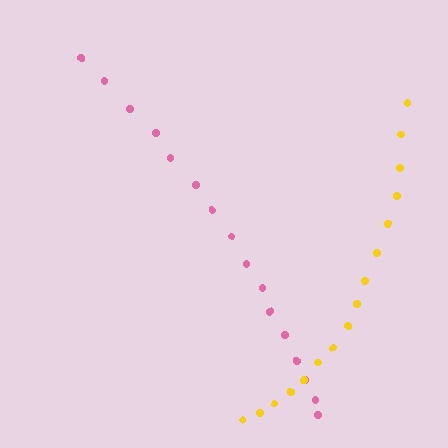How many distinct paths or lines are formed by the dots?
There are 2 distinct paths.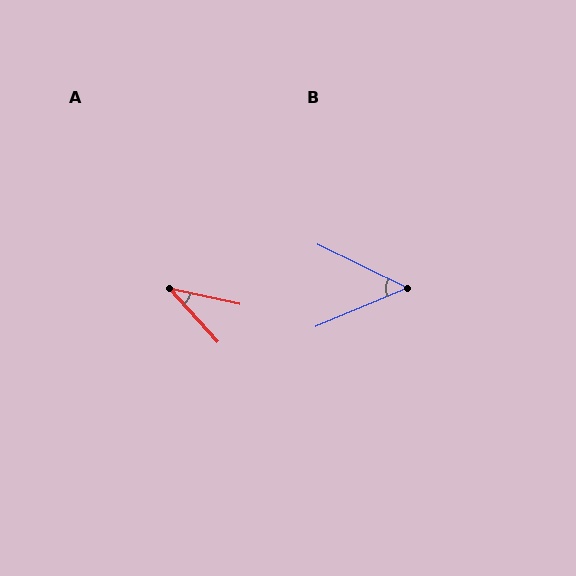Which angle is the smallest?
A, at approximately 35 degrees.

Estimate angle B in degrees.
Approximately 49 degrees.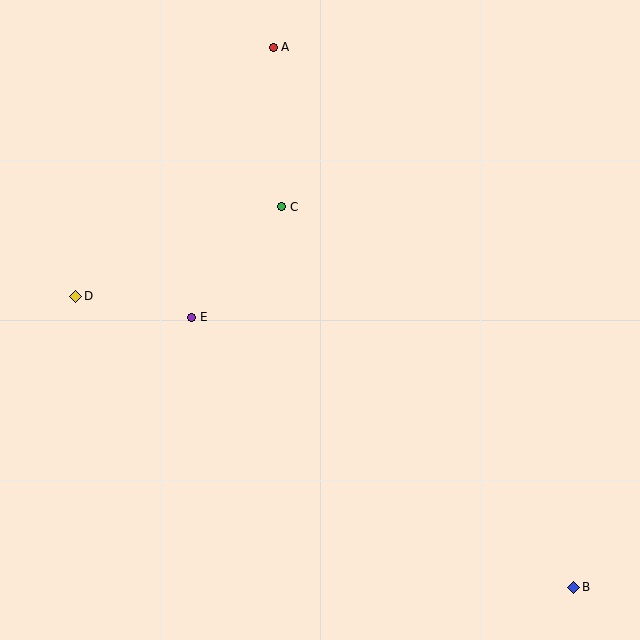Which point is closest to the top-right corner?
Point A is closest to the top-right corner.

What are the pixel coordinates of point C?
Point C is at (282, 207).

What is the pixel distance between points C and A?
The distance between C and A is 160 pixels.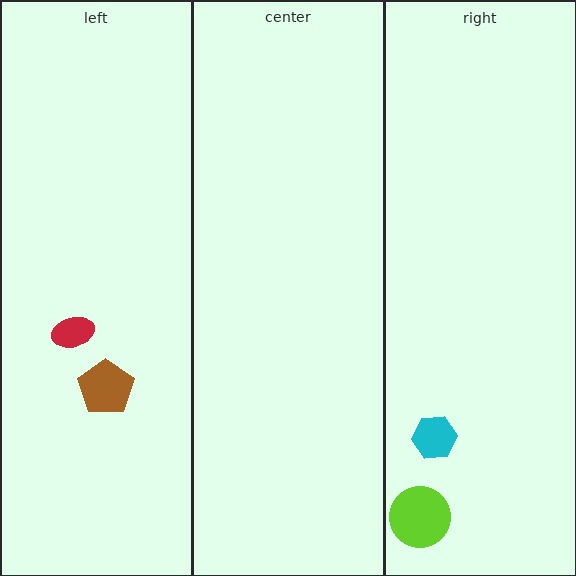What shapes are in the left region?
The red ellipse, the brown pentagon.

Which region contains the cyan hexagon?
The right region.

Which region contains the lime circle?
The right region.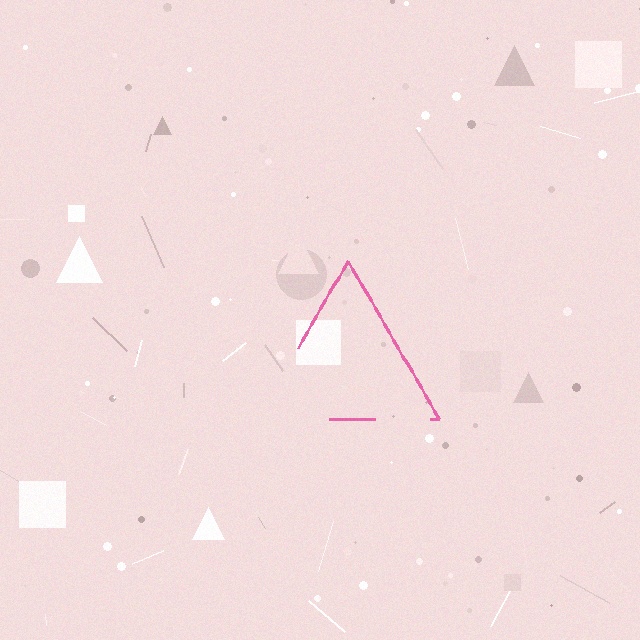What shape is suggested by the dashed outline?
The dashed outline suggests a triangle.